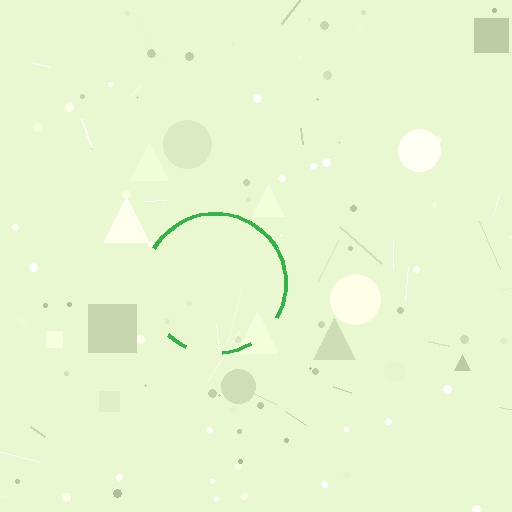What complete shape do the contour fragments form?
The contour fragments form a circle.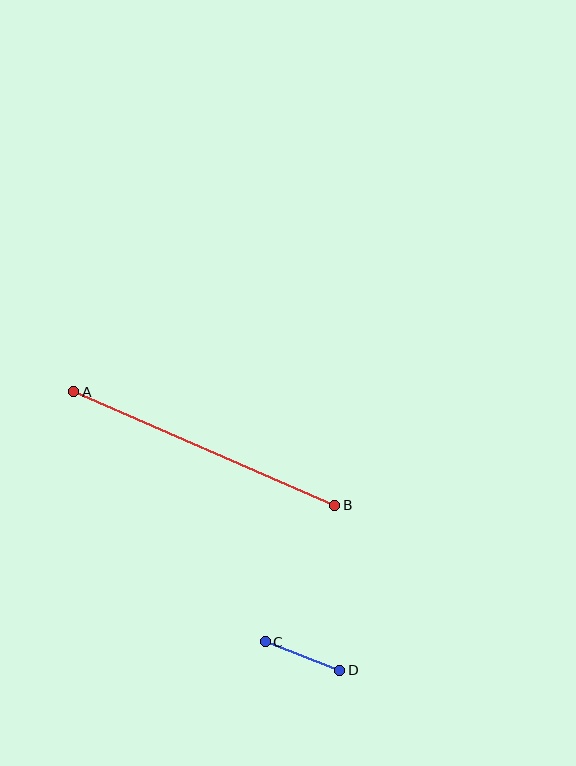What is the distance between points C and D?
The distance is approximately 80 pixels.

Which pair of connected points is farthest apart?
Points A and B are farthest apart.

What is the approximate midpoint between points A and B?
The midpoint is at approximately (204, 448) pixels.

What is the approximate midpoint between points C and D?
The midpoint is at approximately (303, 656) pixels.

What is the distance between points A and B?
The distance is approximately 285 pixels.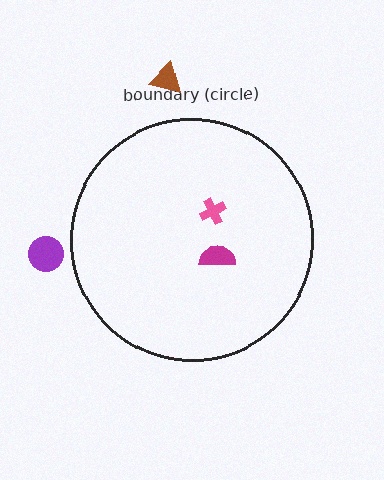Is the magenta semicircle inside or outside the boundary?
Inside.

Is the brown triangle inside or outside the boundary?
Outside.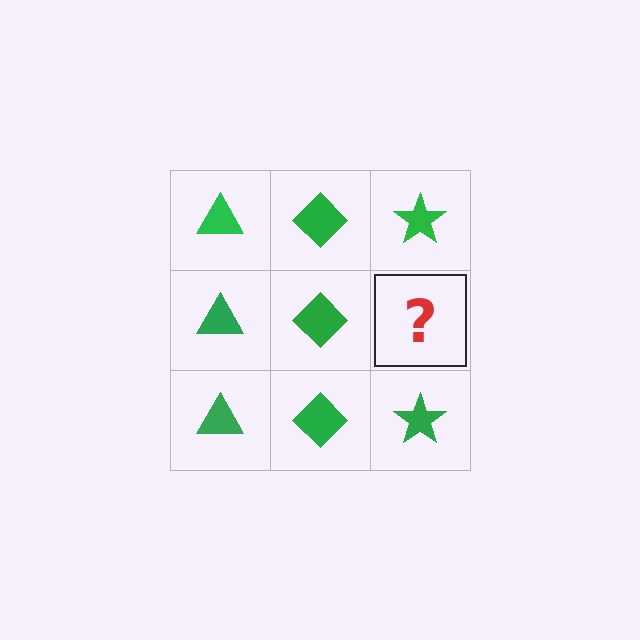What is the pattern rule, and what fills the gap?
The rule is that each column has a consistent shape. The gap should be filled with a green star.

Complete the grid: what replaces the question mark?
The question mark should be replaced with a green star.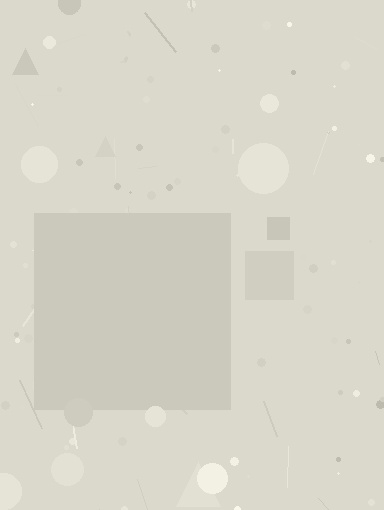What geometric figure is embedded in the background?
A square is embedded in the background.